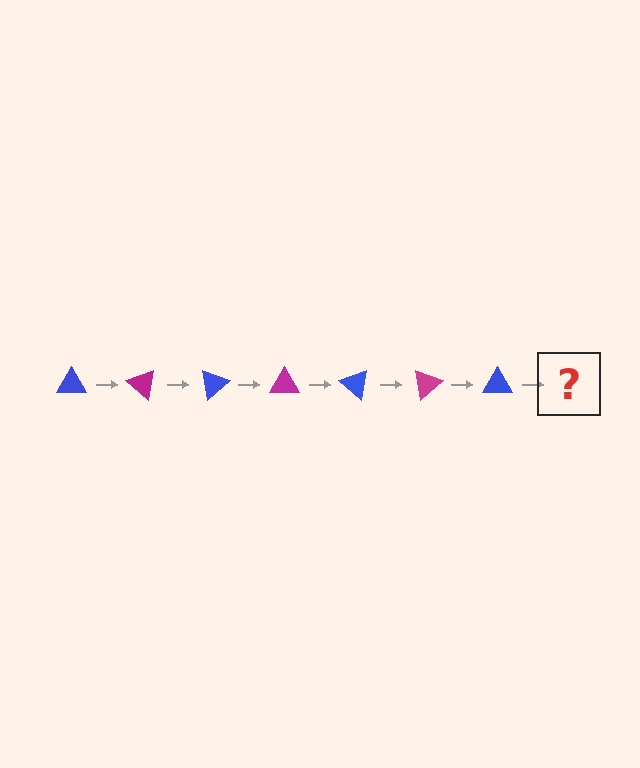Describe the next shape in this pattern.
It should be a magenta triangle, rotated 280 degrees from the start.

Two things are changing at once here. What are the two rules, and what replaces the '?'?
The two rules are that it rotates 40 degrees each step and the color cycles through blue and magenta. The '?' should be a magenta triangle, rotated 280 degrees from the start.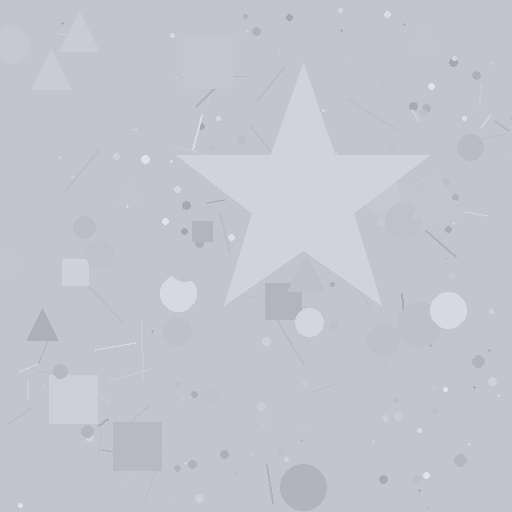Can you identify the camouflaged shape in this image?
The camouflaged shape is a star.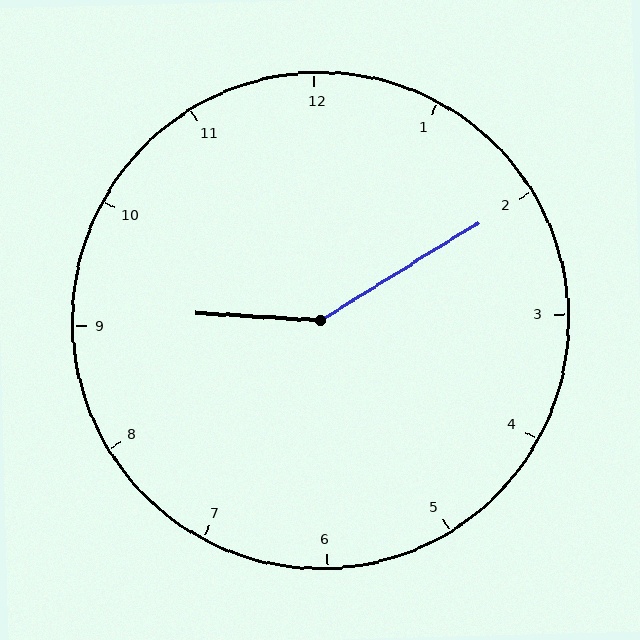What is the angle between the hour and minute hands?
Approximately 145 degrees.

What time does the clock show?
9:10.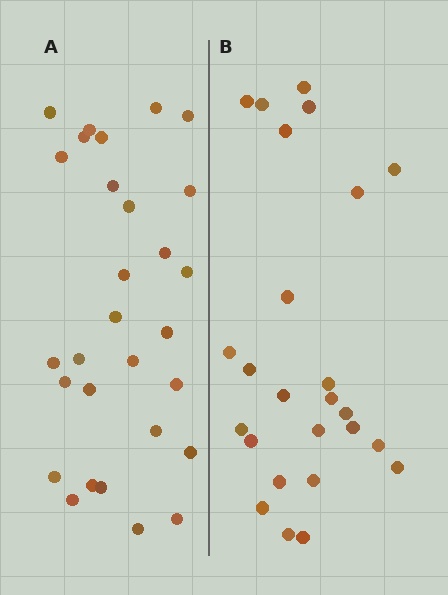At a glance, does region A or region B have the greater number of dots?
Region A (the left region) has more dots.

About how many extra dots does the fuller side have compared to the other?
Region A has about 4 more dots than region B.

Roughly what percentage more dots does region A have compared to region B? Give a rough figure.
About 15% more.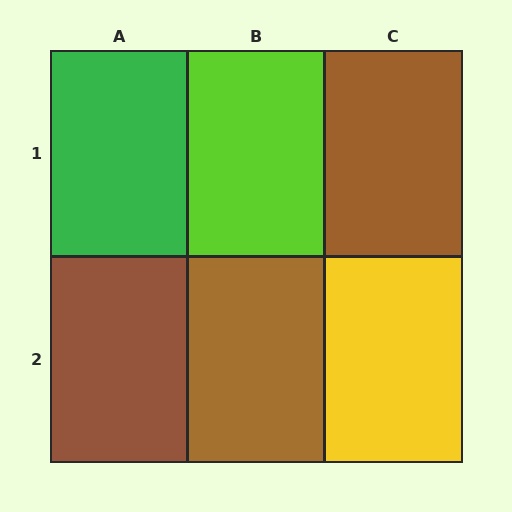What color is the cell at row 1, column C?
Brown.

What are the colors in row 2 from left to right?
Brown, brown, yellow.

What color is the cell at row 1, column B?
Lime.